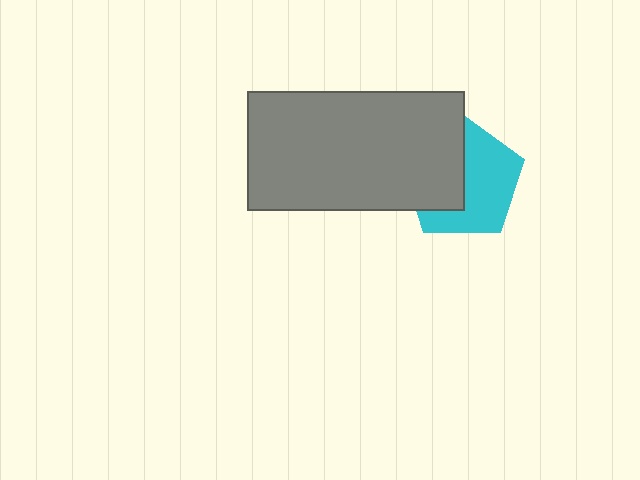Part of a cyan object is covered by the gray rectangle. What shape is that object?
It is a pentagon.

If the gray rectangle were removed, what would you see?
You would see the complete cyan pentagon.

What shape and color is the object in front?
The object in front is a gray rectangle.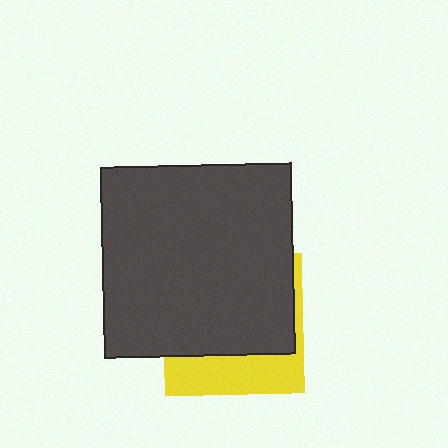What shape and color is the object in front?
The object in front is a dark gray square.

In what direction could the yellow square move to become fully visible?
The yellow square could move down. That would shift it out from behind the dark gray square entirely.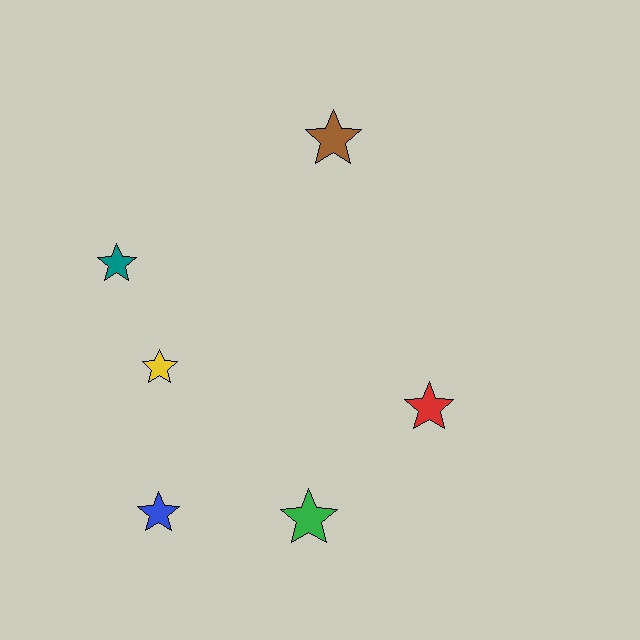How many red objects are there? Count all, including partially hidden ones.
There is 1 red object.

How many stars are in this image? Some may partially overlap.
There are 6 stars.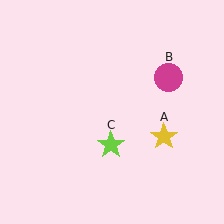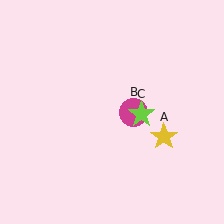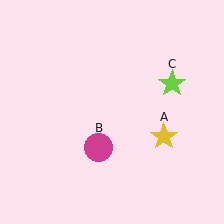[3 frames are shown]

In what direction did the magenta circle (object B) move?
The magenta circle (object B) moved down and to the left.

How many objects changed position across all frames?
2 objects changed position: magenta circle (object B), lime star (object C).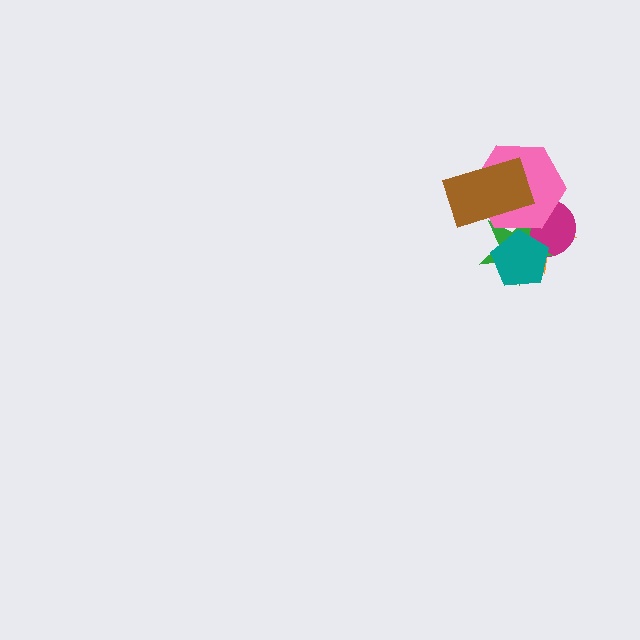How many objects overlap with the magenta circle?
4 objects overlap with the magenta circle.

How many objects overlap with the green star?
5 objects overlap with the green star.